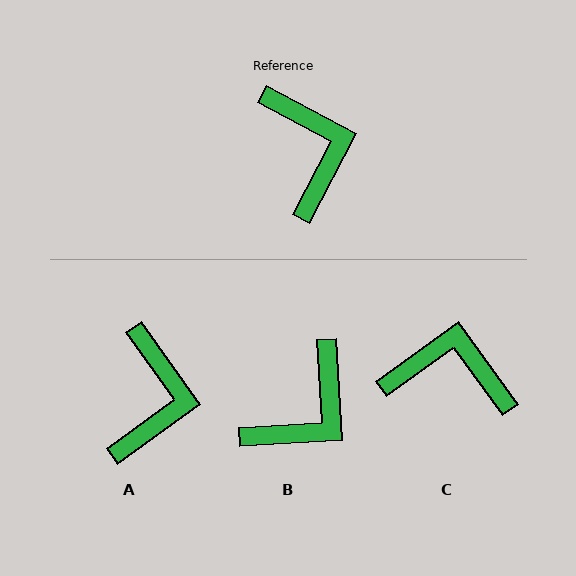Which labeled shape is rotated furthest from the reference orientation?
C, about 64 degrees away.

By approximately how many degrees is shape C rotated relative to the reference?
Approximately 64 degrees counter-clockwise.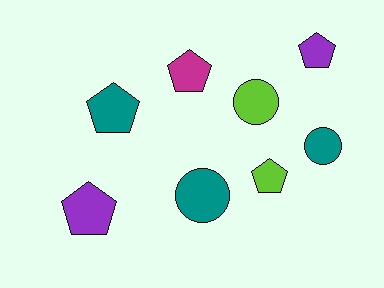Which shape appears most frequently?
Pentagon, with 5 objects.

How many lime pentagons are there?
There is 1 lime pentagon.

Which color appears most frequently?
Teal, with 3 objects.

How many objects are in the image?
There are 8 objects.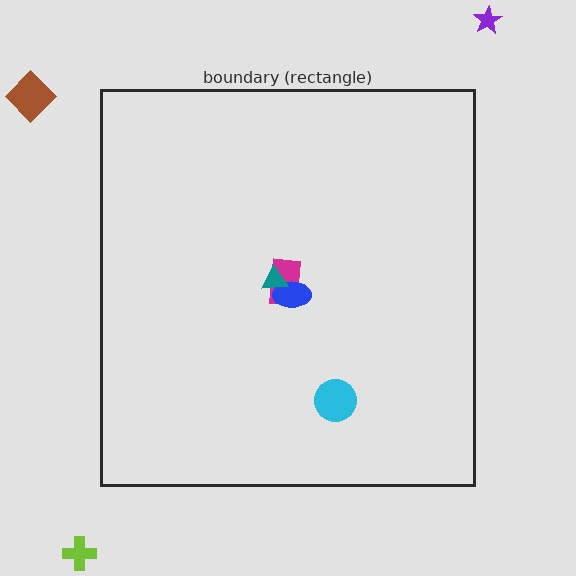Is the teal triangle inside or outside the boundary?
Inside.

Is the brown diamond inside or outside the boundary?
Outside.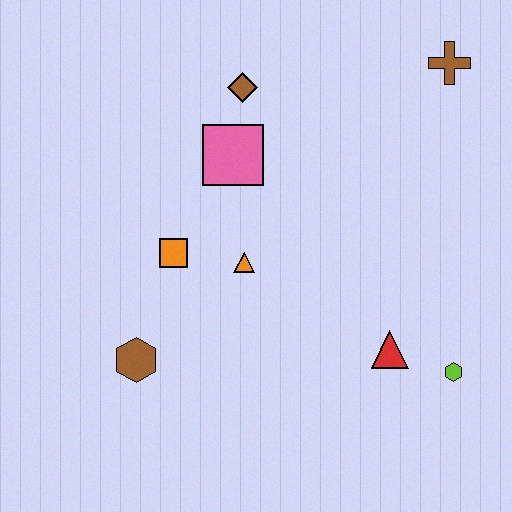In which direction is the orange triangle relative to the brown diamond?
The orange triangle is below the brown diamond.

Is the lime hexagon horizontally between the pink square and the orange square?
No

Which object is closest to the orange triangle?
The orange square is closest to the orange triangle.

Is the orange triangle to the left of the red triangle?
Yes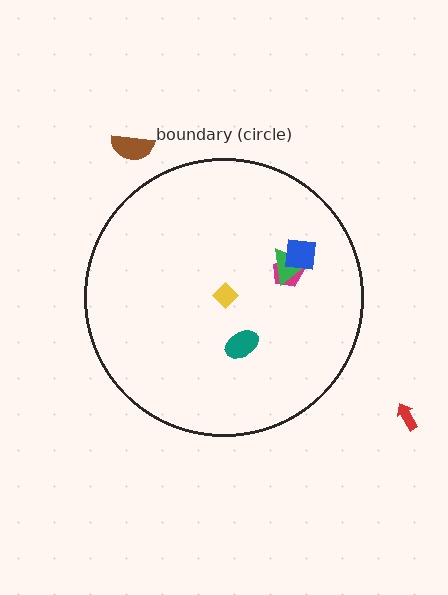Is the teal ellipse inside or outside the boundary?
Inside.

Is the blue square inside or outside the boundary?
Inside.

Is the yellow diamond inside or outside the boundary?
Inside.